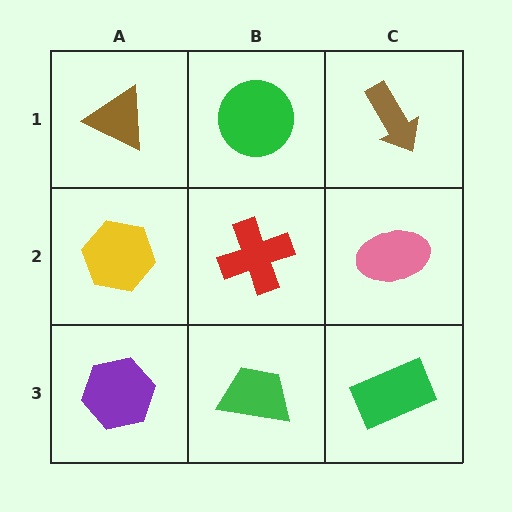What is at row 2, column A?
A yellow hexagon.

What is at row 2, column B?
A red cross.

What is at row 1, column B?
A green circle.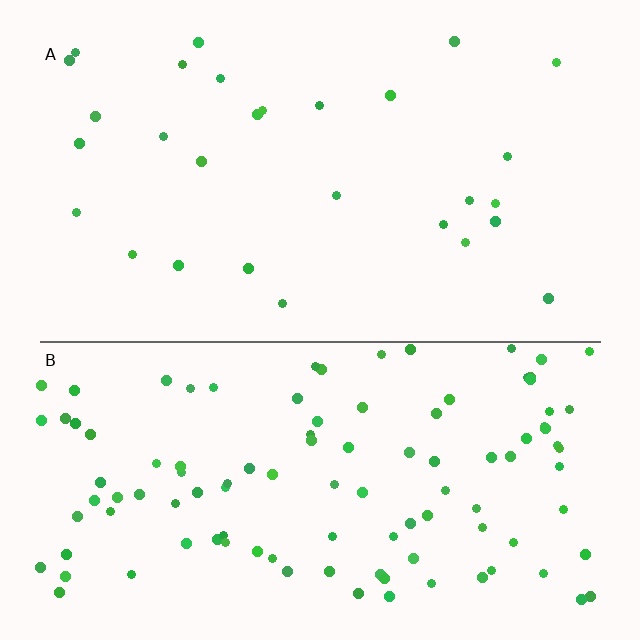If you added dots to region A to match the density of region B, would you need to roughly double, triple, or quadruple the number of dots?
Approximately quadruple.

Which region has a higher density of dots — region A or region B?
B (the bottom).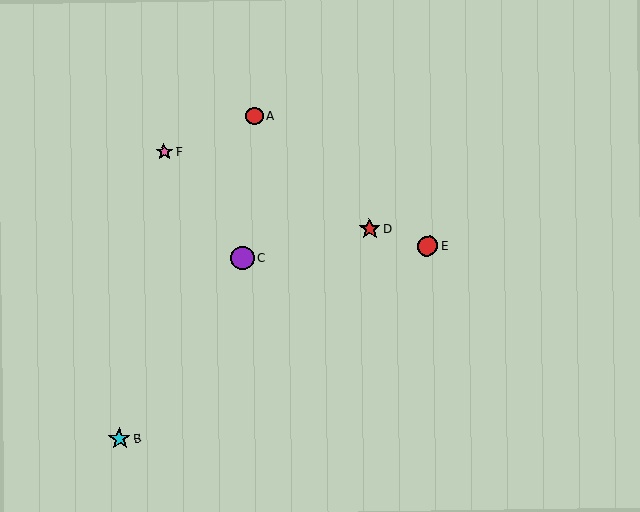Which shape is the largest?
The purple circle (labeled C) is the largest.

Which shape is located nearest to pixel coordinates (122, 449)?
The cyan star (labeled B) at (120, 438) is nearest to that location.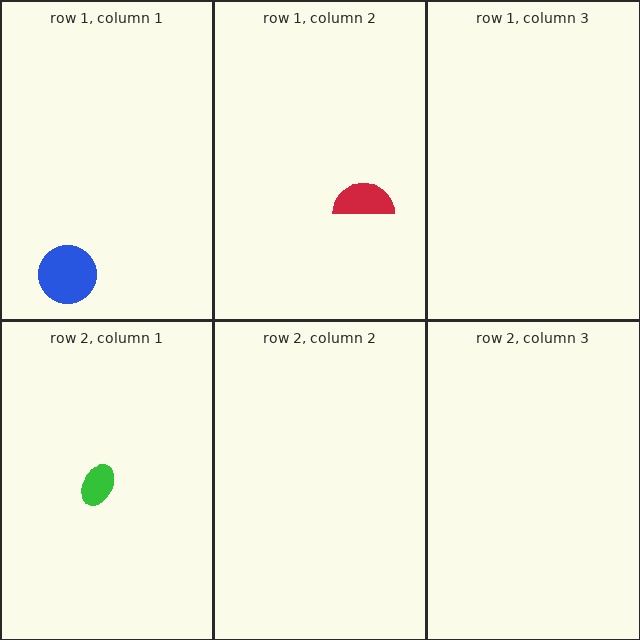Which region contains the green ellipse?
The row 2, column 1 region.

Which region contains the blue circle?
The row 1, column 1 region.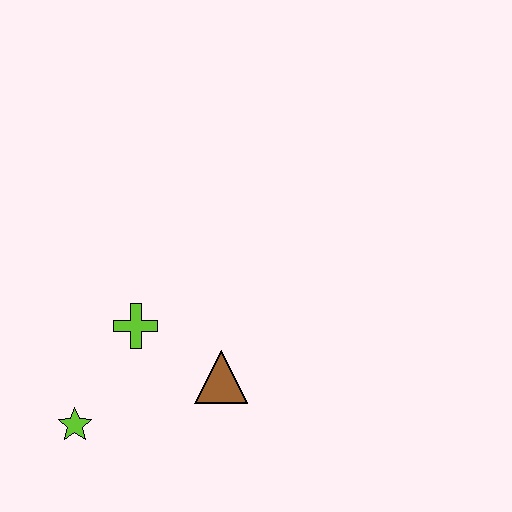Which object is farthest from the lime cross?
The lime star is farthest from the lime cross.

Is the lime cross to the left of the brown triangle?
Yes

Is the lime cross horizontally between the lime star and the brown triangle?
Yes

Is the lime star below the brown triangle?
Yes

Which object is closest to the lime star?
The lime cross is closest to the lime star.